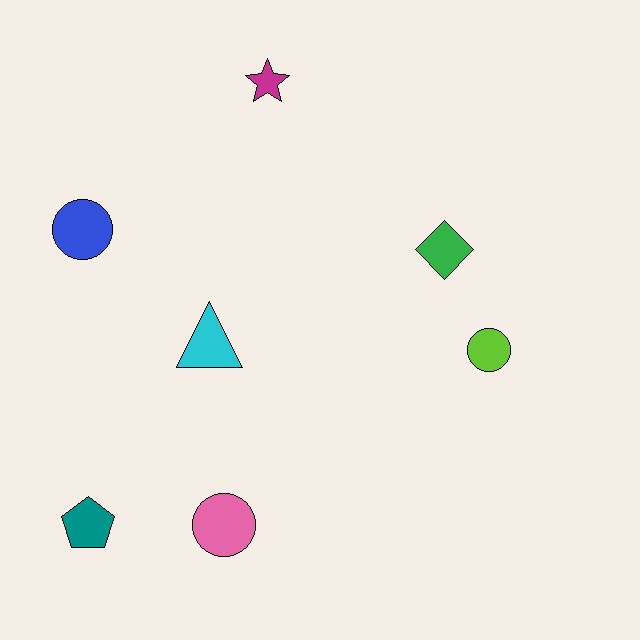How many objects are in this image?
There are 7 objects.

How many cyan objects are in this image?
There is 1 cyan object.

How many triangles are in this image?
There is 1 triangle.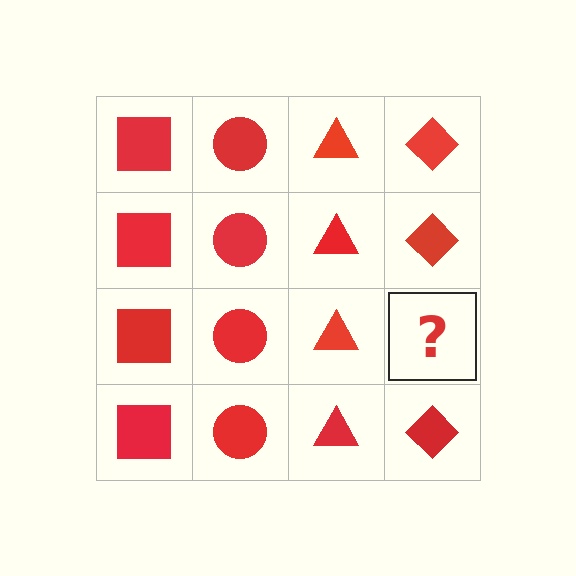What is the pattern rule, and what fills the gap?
The rule is that each column has a consistent shape. The gap should be filled with a red diamond.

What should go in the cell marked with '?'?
The missing cell should contain a red diamond.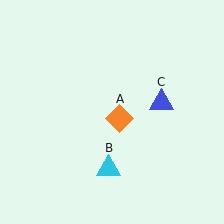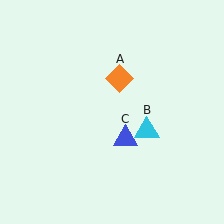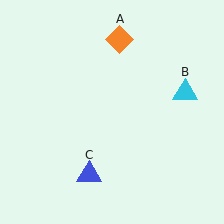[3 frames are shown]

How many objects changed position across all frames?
3 objects changed position: orange diamond (object A), cyan triangle (object B), blue triangle (object C).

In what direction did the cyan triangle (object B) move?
The cyan triangle (object B) moved up and to the right.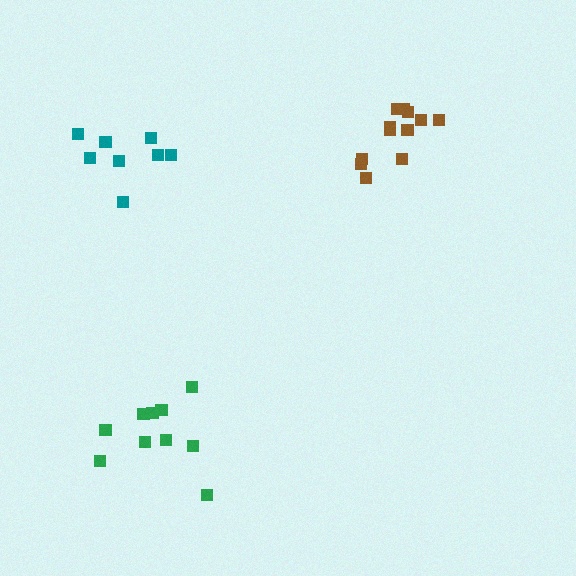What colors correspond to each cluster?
The clusters are colored: brown, green, teal.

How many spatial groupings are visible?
There are 3 spatial groupings.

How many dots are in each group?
Group 1: 12 dots, Group 2: 10 dots, Group 3: 8 dots (30 total).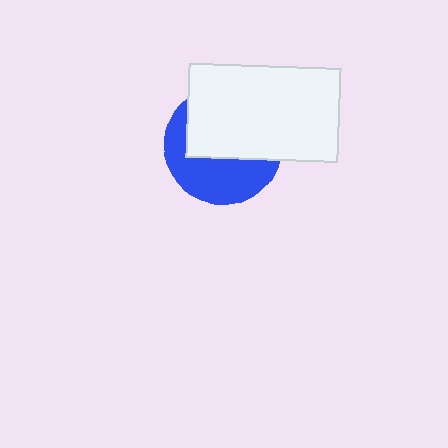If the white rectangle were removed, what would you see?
You would see the complete blue circle.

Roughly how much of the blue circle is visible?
A small part of it is visible (roughly 44%).